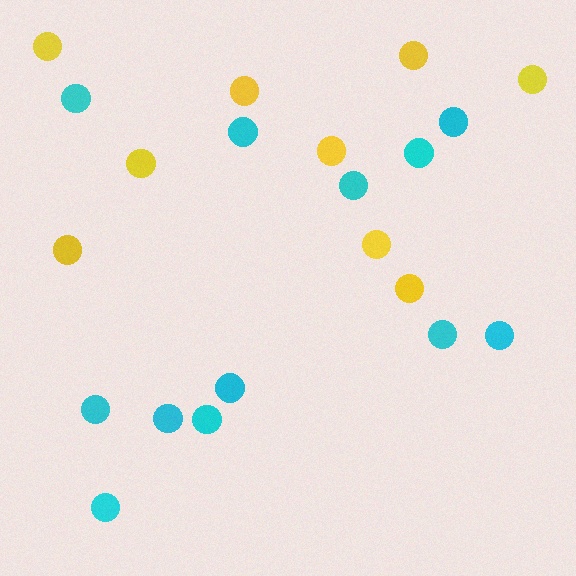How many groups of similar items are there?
There are 2 groups: one group of yellow circles (9) and one group of cyan circles (12).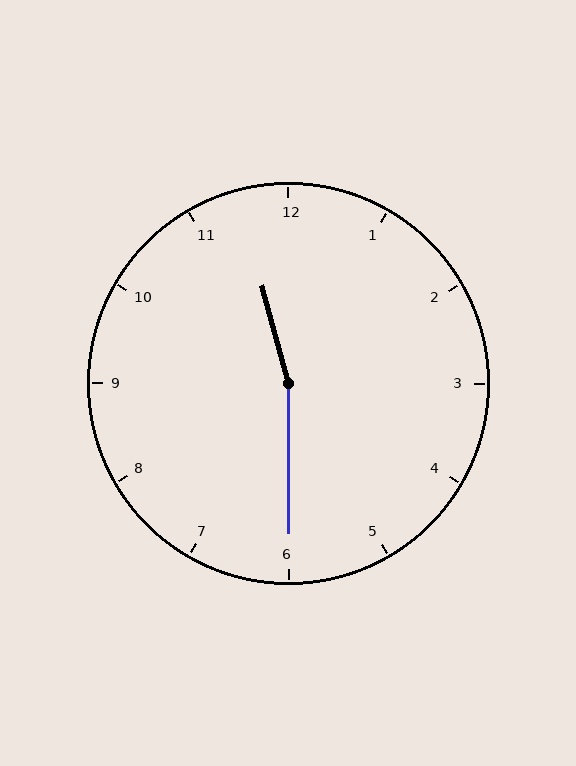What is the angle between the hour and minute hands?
Approximately 165 degrees.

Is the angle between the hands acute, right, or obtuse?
It is obtuse.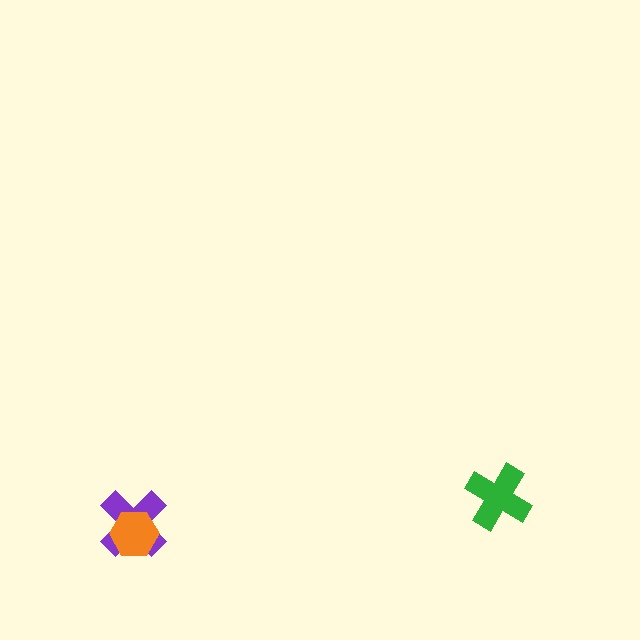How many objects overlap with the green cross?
0 objects overlap with the green cross.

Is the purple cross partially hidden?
Yes, it is partially covered by another shape.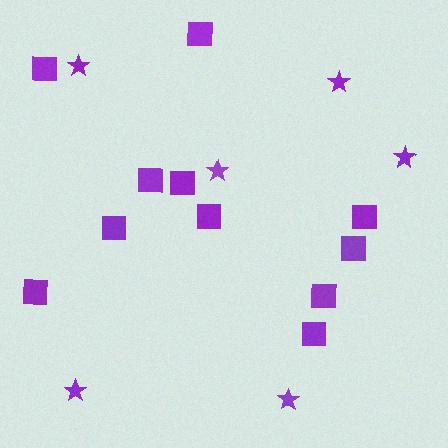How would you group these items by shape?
There are 2 groups: one group of squares (11) and one group of stars (6).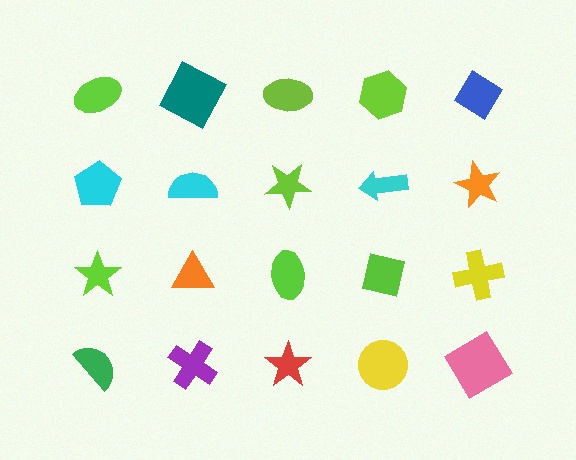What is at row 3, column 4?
A lime square.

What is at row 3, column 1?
A lime star.